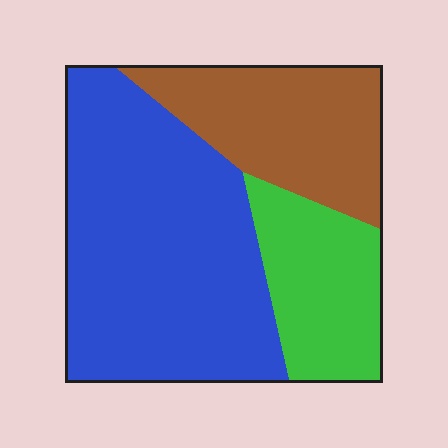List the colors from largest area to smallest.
From largest to smallest: blue, brown, green.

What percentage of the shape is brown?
Brown covers 26% of the shape.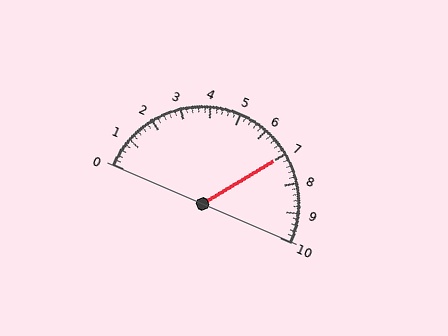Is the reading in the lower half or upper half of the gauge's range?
The reading is in the upper half of the range (0 to 10).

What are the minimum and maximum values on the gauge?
The gauge ranges from 0 to 10.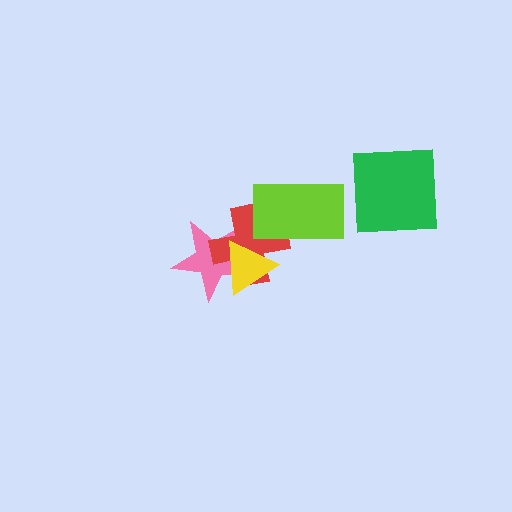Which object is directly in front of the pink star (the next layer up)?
The red cross is directly in front of the pink star.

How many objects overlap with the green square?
0 objects overlap with the green square.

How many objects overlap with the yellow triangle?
2 objects overlap with the yellow triangle.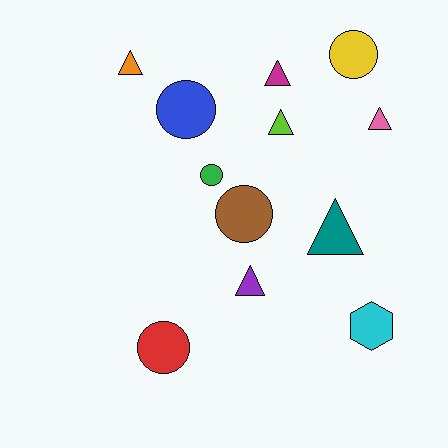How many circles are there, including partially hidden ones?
There are 5 circles.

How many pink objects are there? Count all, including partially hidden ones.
There is 1 pink object.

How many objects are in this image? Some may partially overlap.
There are 12 objects.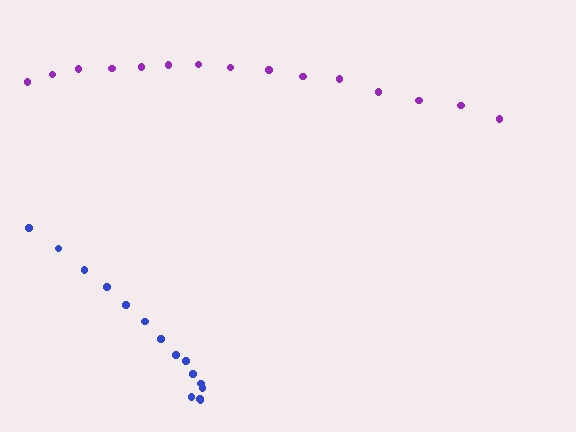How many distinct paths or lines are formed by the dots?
There are 2 distinct paths.